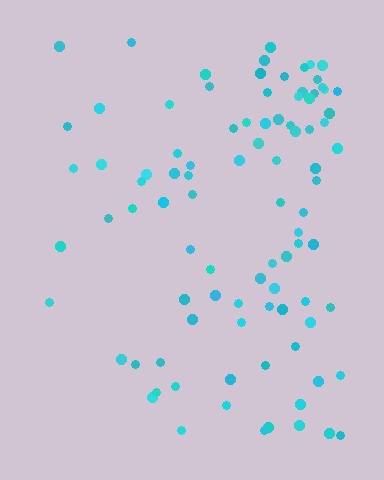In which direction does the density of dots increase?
From left to right, with the right side densest.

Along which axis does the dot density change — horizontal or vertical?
Horizontal.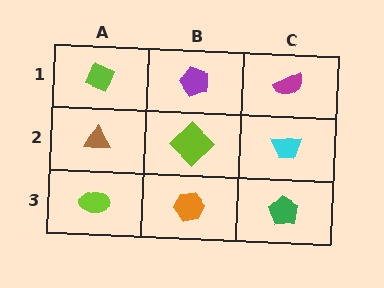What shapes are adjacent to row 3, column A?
A brown triangle (row 2, column A), an orange hexagon (row 3, column B).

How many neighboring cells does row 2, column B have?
4.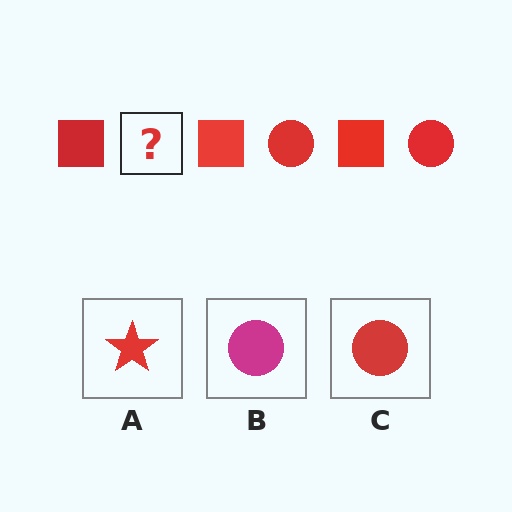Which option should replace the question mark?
Option C.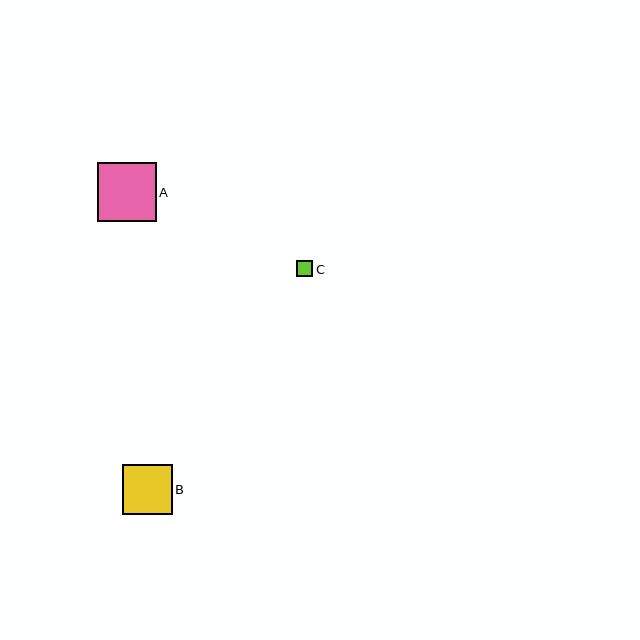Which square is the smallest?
Square C is the smallest with a size of approximately 16 pixels.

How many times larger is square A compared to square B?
Square A is approximately 1.2 times the size of square B.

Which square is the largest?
Square A is the largest with a size of approximately 59 pixels.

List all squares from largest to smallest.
From largest to smallest: A, B, C.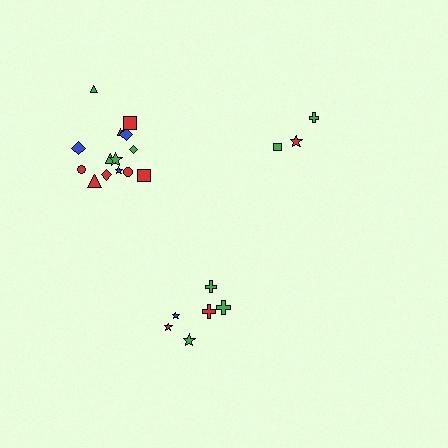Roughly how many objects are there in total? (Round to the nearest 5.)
Roughly 25 objects in total.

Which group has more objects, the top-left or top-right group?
The top-left group.